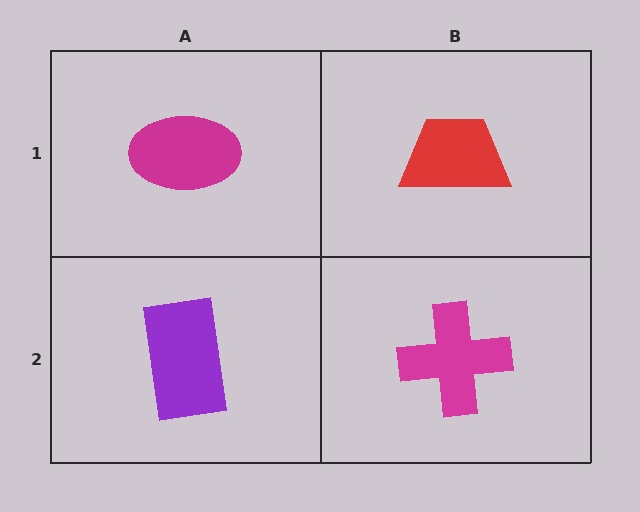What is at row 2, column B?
A magenta cross.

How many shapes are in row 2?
2 shapes.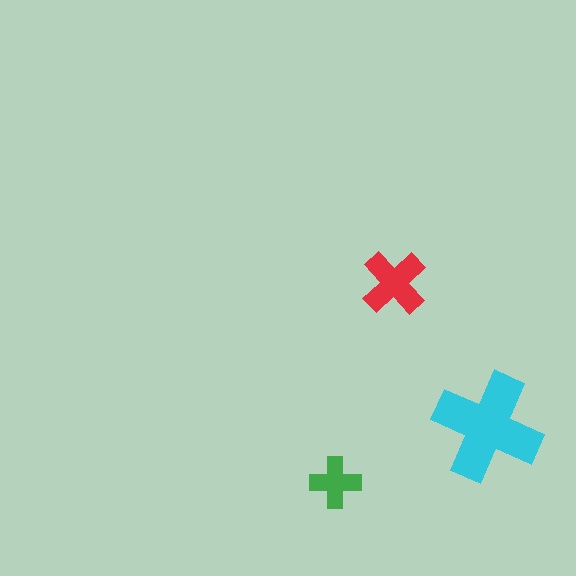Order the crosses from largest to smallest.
the cyan one, the red one, the green one.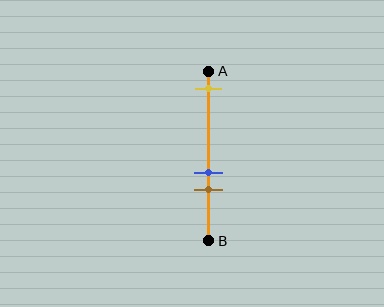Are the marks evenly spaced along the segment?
No, the marks are not evenly spaced.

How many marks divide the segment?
There are 3 marks dividing the segment.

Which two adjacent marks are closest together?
The blue and brown marks are the closest adjacent pair.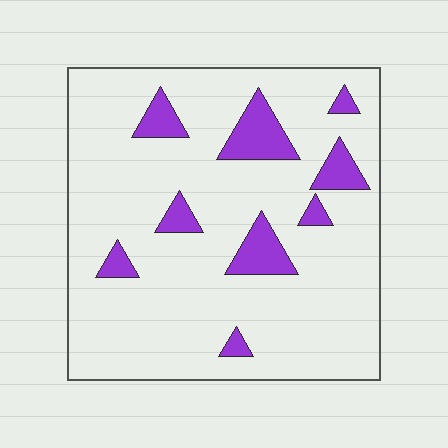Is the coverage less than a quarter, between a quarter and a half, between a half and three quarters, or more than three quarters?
Less than a quarter.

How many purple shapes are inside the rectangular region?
9.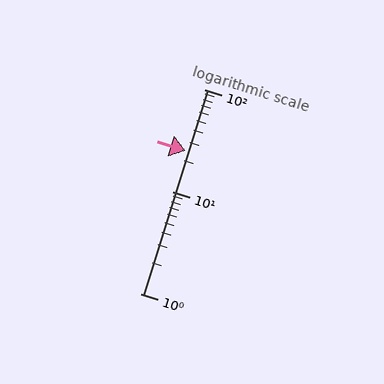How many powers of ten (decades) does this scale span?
The scale spans 2 decades, from 1 to 100.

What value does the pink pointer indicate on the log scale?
The pointer indicates approximately 25.